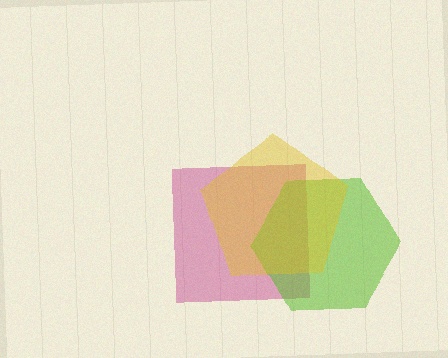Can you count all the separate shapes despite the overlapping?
Yes, there are 3 separate shapes.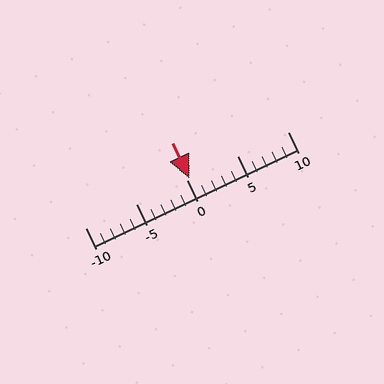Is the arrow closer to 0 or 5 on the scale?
The arrow is closer to 0.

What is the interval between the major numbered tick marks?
The major tick marks are spaced 5 units apart.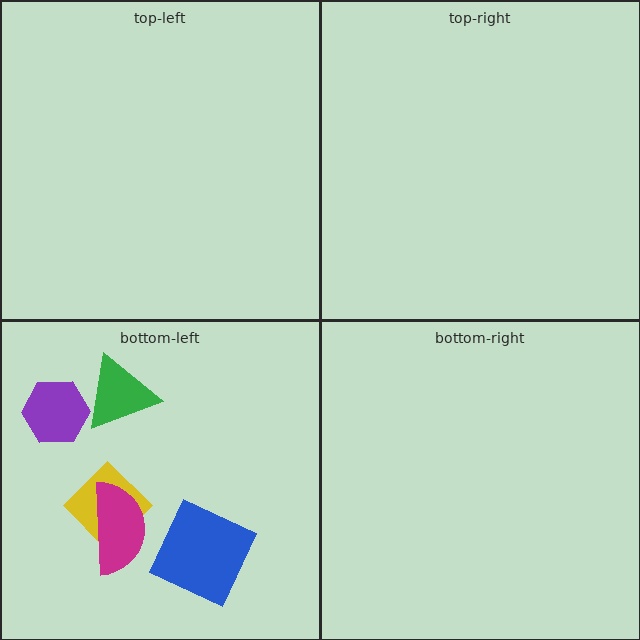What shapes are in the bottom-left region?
The green triangle, the yellow diamond, the purple hexagon, the magenta semicircle, the blue square.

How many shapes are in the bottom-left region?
5.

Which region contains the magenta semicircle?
The bottom-left region.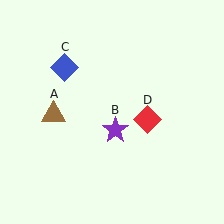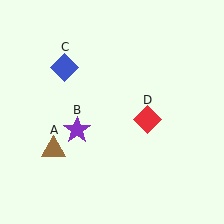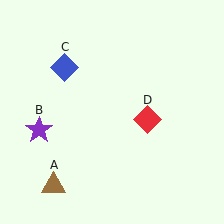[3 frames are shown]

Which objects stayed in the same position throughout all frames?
Blue diamond (object C) and red diamond (object D) remained stationary.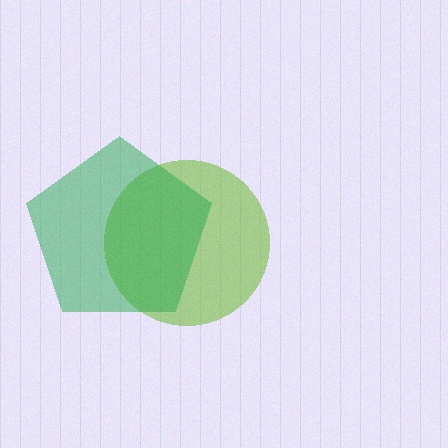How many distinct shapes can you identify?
There are 2 distinct shapes: a lime circle, a green pentagon.